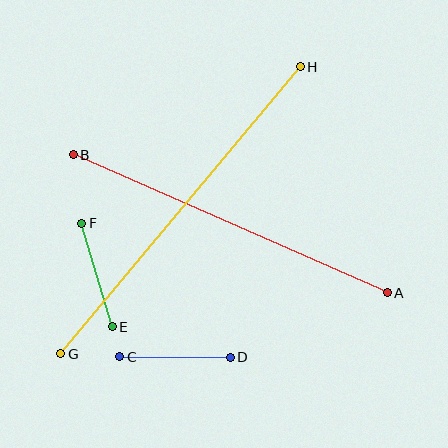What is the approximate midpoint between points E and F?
The midpoint is at approximately (97, 275) pixels.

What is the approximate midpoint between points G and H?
The midpoint is at approximately (180, 210) pixels.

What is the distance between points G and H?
The distance is approximately 374 pixels.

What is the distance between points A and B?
The distance is approximately 343 pixels.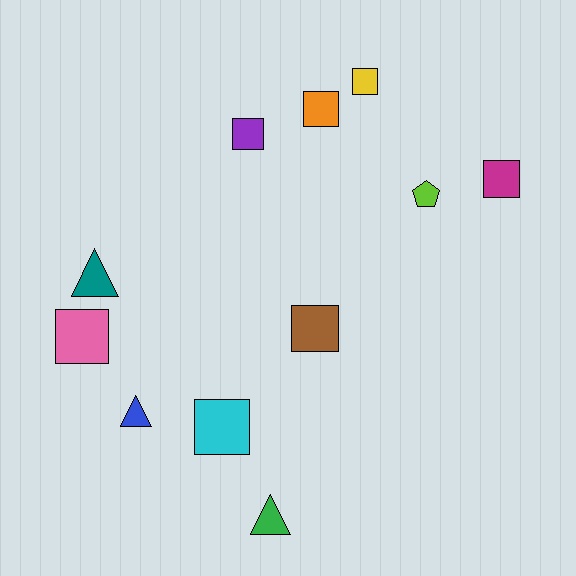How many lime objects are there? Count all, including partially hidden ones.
There is 1 lime object.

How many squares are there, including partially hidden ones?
There are 7 squares.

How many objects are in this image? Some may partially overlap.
There are 11 objects.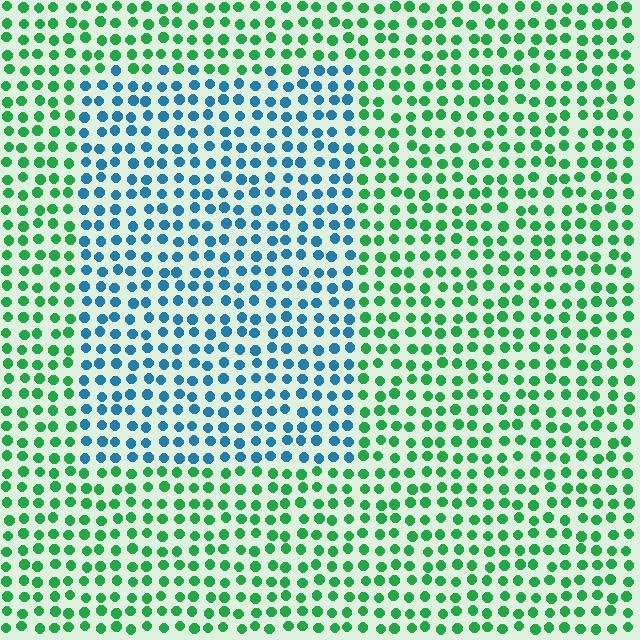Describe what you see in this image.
The image is filled with small green elements in a uniform arrangement. A rectangle-shaped region is visible where the elements are tinted to a slightly different hue, forming a subtle color boundary.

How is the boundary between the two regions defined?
The boundary is defined purely by a slight shift in hue (about 63 degrees). Spacing, size, and orientation are identical on both sides.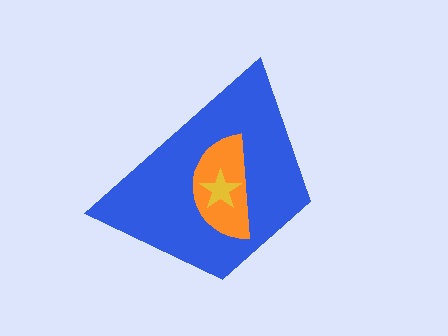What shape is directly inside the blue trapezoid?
The orange semicircle.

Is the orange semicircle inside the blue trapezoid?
Yes.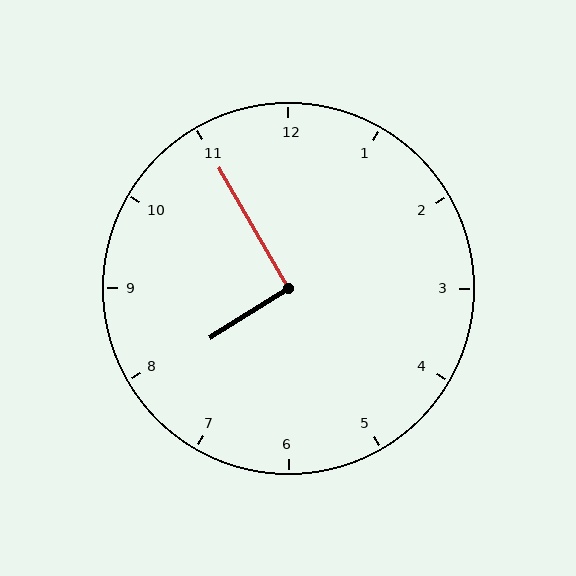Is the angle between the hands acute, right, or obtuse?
It is right.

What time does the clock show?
7:55.